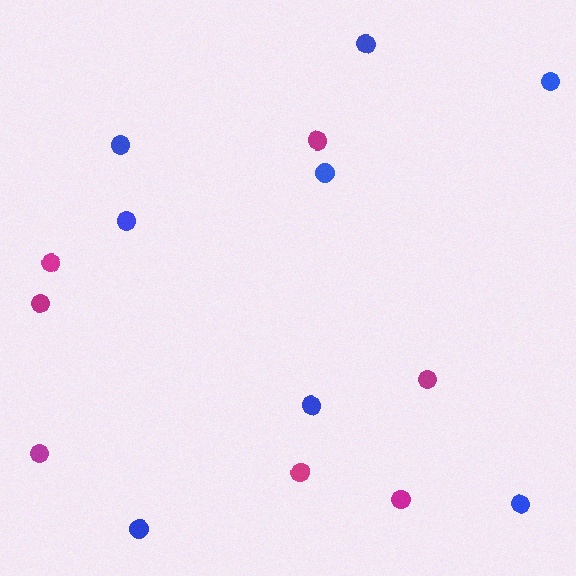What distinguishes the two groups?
There are 2 groups: one group of blue circles (8) and one group of magenta circles (7).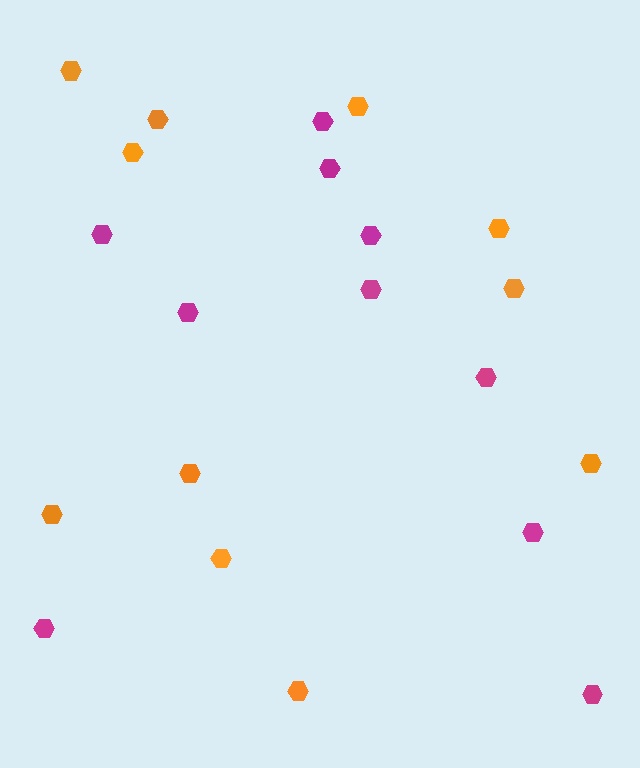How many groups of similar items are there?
There are 2 groups: one group of orange hexagons (11) and one group of magenta hexagons (10).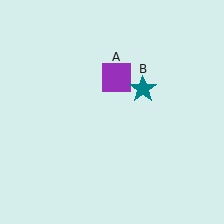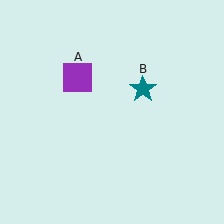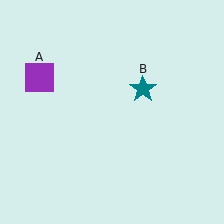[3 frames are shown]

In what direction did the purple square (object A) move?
The purple square (object A) moved left.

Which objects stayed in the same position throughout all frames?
Teal star (object B) remained stationary.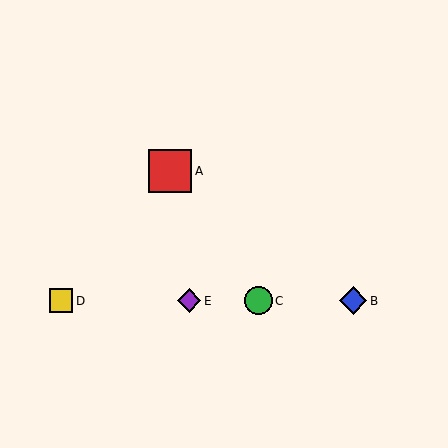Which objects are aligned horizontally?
Objects B, C, D, E are aligned horizontally.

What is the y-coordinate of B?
Object B is at y≈301.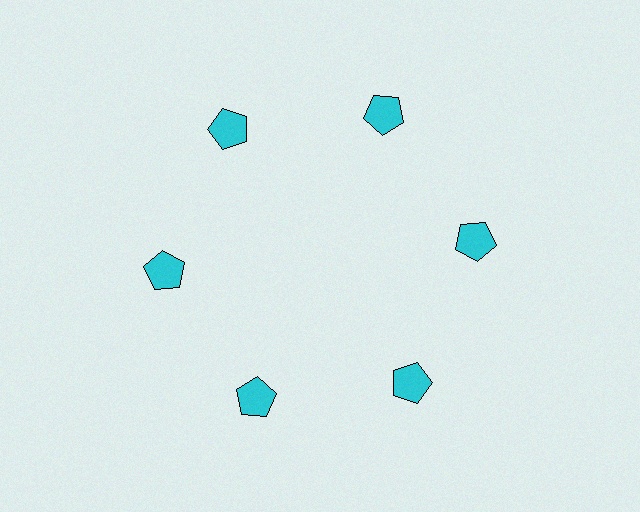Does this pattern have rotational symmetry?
Yes, this pattern has 6-fold rotational symmetry. It looks the same after rotating 60 degrees around the center.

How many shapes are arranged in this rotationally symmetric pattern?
There are 6 shapes, arranged in 6 groups of 1.